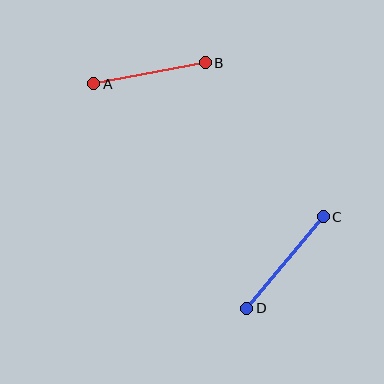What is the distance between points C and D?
The distance is approximately 119 pixels.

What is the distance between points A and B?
The distance is approximately 113 pixels.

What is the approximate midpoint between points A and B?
The midpoint is at approximately (149, 73) pixels.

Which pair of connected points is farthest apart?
Points C and D are farthest apart.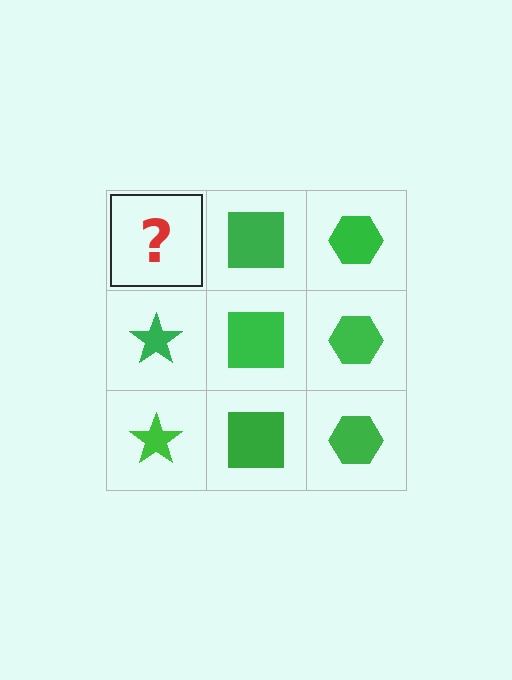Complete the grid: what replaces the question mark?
The question mark should be replaced with a green star.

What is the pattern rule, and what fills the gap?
The rule is that each column has a consistent shape. The gap should be filled with a green star.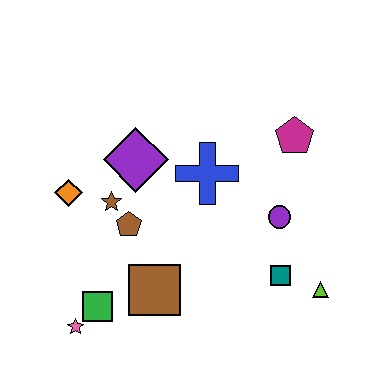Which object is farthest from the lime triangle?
The orange diamond is farthest from the lime triangle.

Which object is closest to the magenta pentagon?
The purple circle is closest to the magenta pentagon.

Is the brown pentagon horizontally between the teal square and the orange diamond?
Yes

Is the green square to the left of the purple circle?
Yes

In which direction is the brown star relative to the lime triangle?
The brown star is to the left of the lime triangle.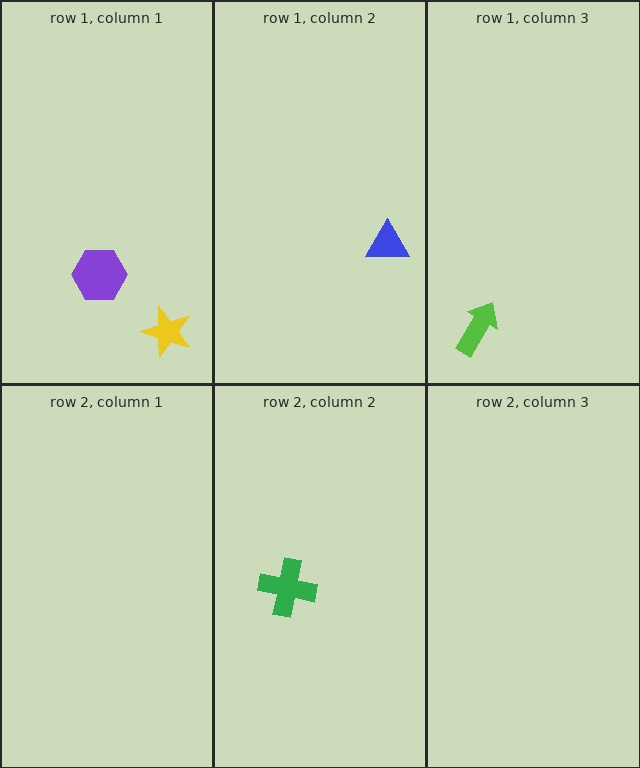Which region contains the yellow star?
The row 1, column 1 region.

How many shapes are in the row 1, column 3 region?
1.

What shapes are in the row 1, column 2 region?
The blue triangle.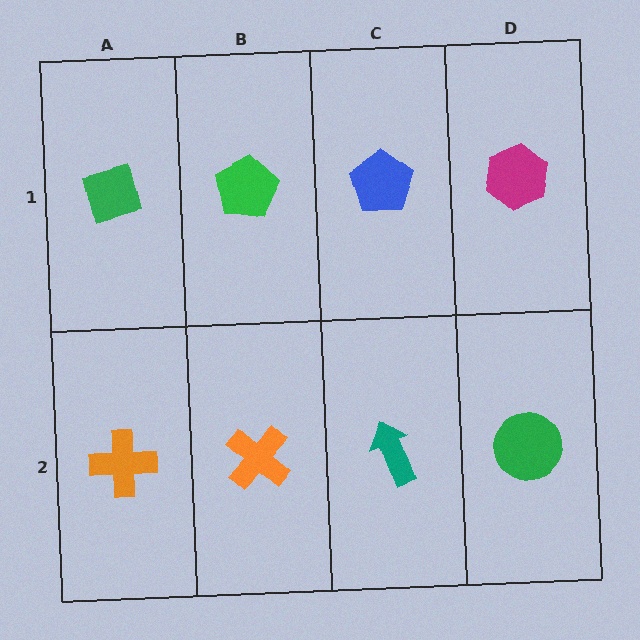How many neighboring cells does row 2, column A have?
2.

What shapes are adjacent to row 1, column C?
A teal arrow (row 2, column C), a green pentagon (row 1, column B), a magenta hexagon (row 1, column D).